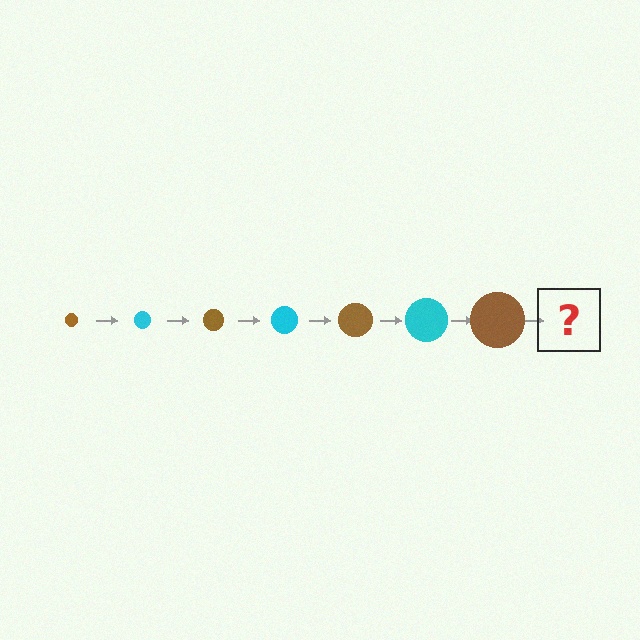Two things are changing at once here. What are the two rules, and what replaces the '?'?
The two rules are that the circle grows larger each step and the color cycles through brown and cyan. The '?' should be a cyan circle, larger than the previous one.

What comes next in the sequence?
The next element should be a cyan circle, larger than the previous one.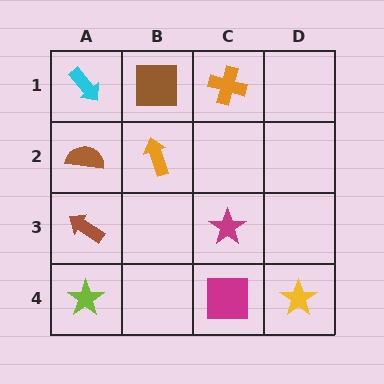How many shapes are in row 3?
2 shapes.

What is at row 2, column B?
An orange arrow.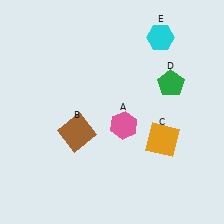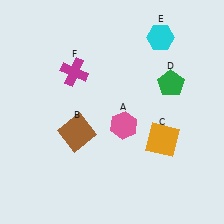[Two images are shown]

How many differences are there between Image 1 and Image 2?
There is 1 difference between the two images.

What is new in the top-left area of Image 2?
A magenta cross (F) was added in the top-left area of Image 2.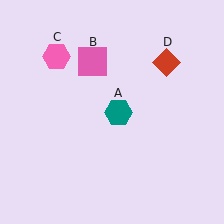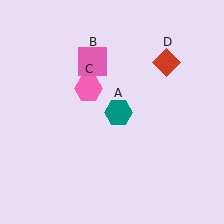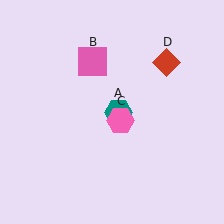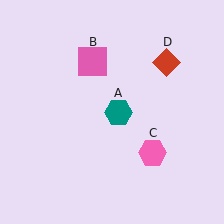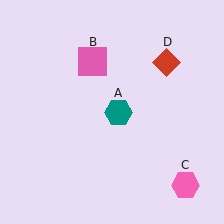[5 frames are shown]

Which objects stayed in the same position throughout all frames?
Teal hexagon (object A) and pink square (object B) and red diamond (object D) remained stationary.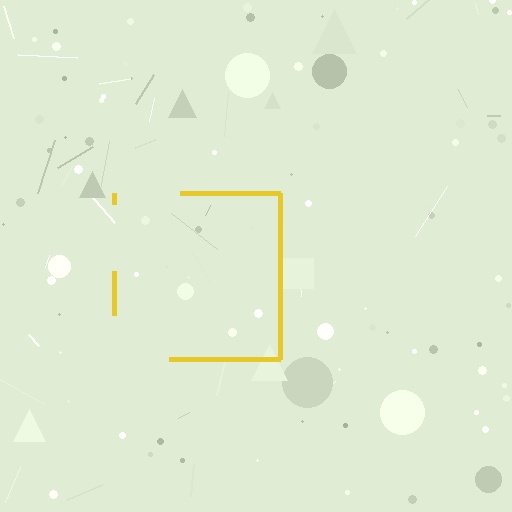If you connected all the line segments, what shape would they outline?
They would outline a square.